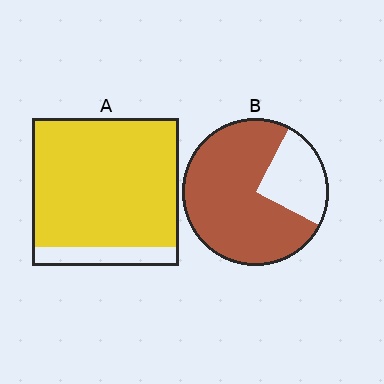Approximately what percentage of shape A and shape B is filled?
A is approximately 85% and B is approximately 75%.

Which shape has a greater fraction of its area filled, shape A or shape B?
Shape A.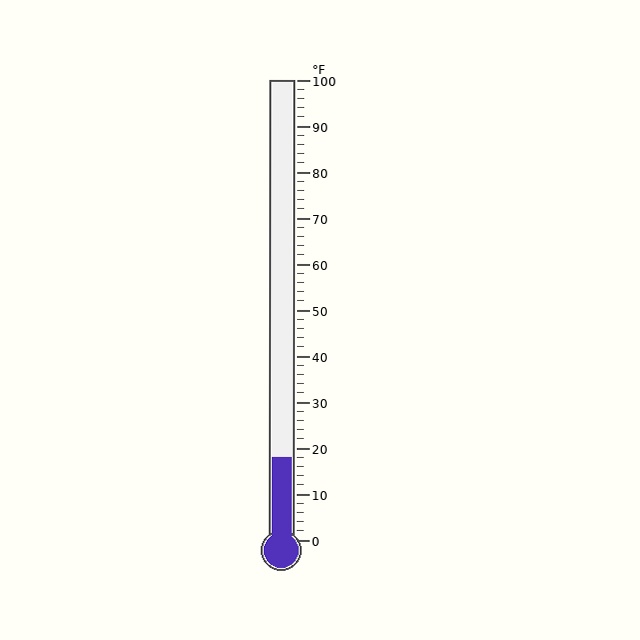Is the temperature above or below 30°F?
The temperature is below 30°F.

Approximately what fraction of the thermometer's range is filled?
The thermometer is filled to approximately 20% of its range.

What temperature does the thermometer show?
The thermometer shows approximately 18°F.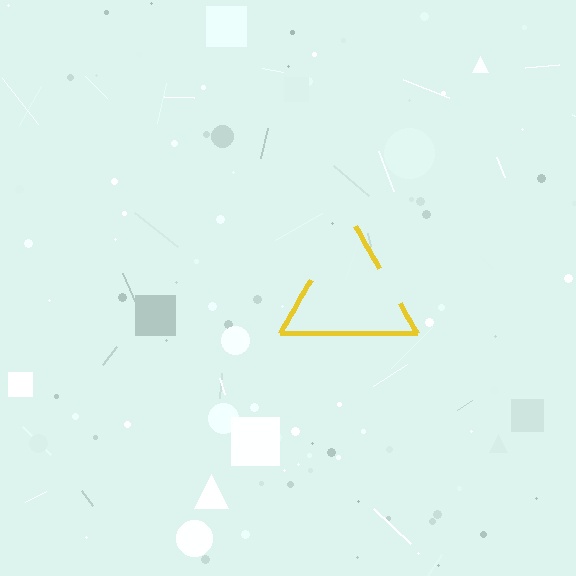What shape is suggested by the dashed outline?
The dashed outline suggests a triangle.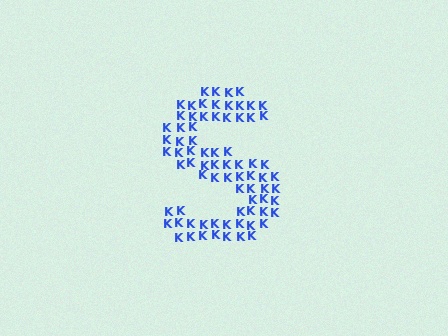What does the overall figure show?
The overall figure shows the letter S.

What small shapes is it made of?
It is made of small letter K's.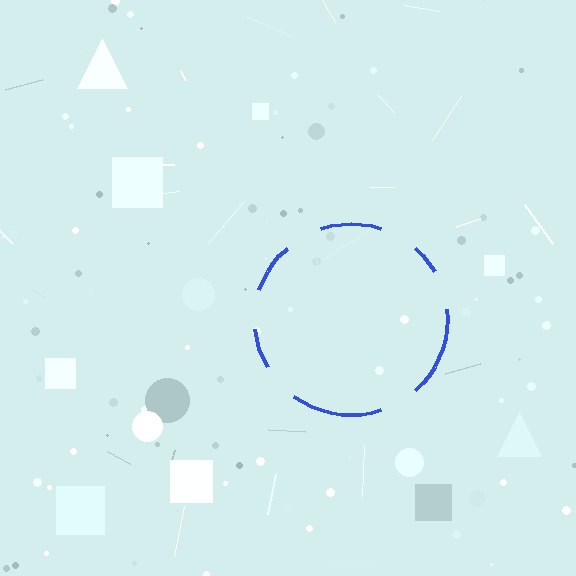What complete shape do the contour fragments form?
The contour fragments form a circle.